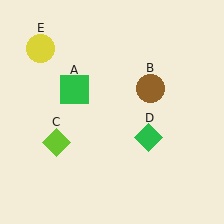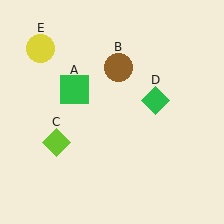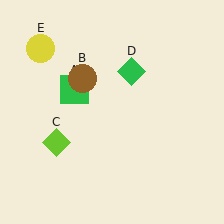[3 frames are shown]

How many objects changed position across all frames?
2 objects changed position: brown circle (object B), green diamond (object D).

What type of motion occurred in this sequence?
The brown circle (object B), green diamond (object D) rotated counterclockwise around the center of the scene.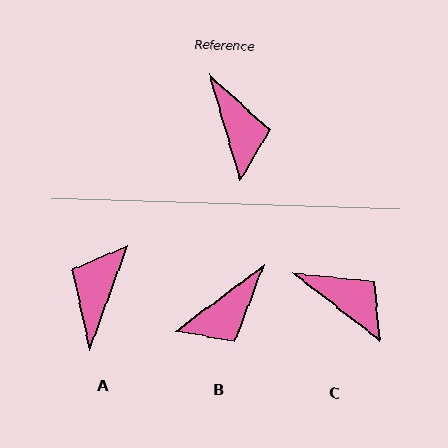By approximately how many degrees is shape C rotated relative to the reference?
Approximately 36 degrees counter-clockwise.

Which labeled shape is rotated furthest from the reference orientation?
A, about 144 degrees away.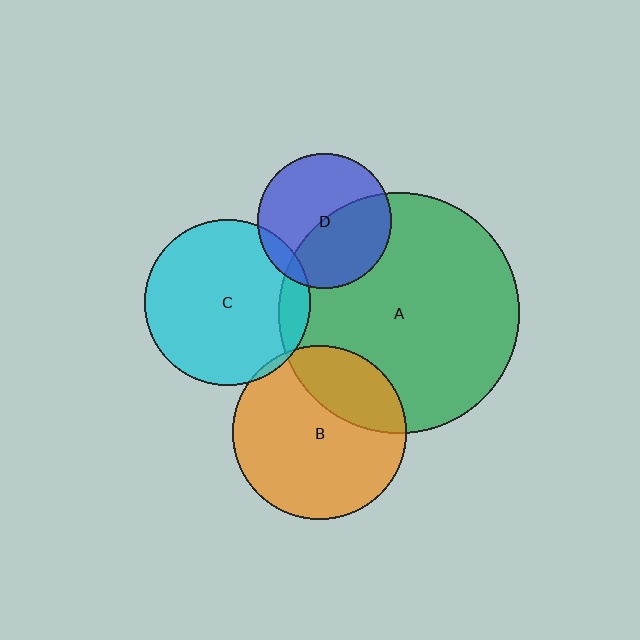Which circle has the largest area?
Circle A (green).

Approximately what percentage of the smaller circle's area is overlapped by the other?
Approximately 45%.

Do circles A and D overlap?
Yes.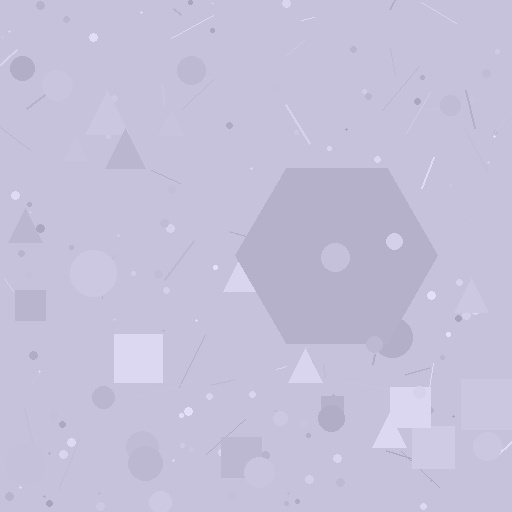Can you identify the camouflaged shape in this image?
The camouflaged shape is a hexagon.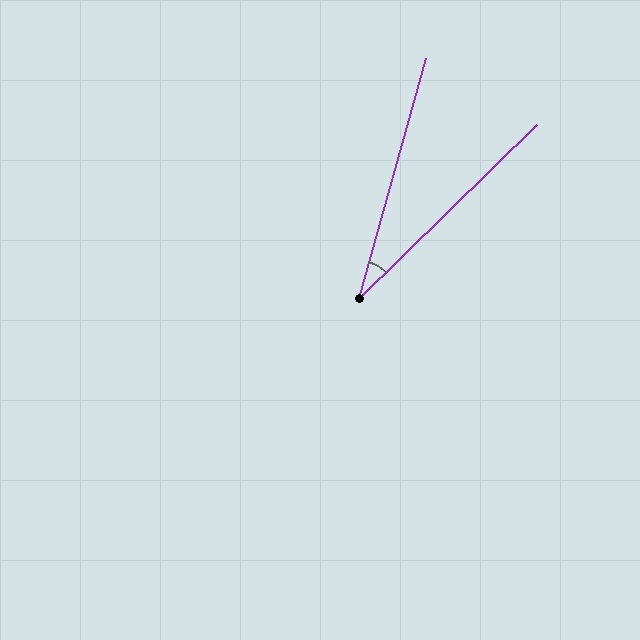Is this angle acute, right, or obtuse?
It is acute.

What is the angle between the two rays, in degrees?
Approximately 30 degrees.